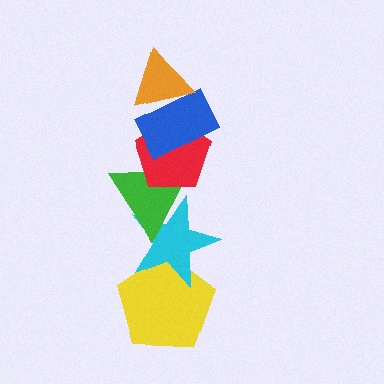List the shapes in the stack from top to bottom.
From top to bottom: the orange triangle, the blue rectangle, the red pentagon, the green triangle, the cyan star, the yellow pentagon.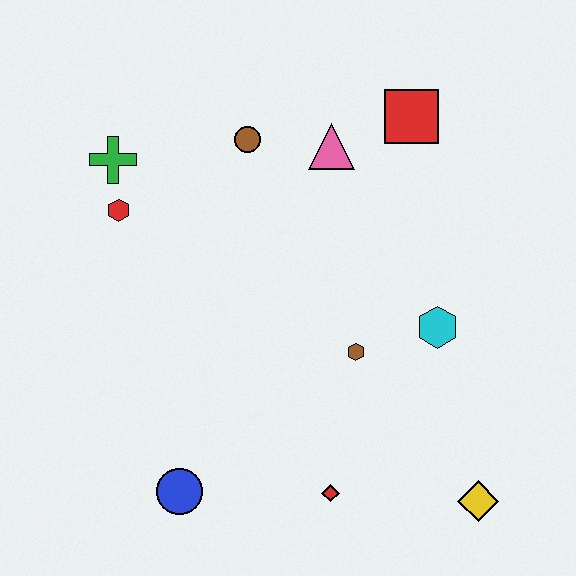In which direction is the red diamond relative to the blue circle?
The red diamond is to the right of the blue circle.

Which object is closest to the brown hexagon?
The cyan hexagon is closest to the brown hexagon.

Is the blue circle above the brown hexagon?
No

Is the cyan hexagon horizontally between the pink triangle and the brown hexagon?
No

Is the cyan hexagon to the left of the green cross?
No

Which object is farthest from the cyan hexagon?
The green cross is farthest from the cyan hexagon.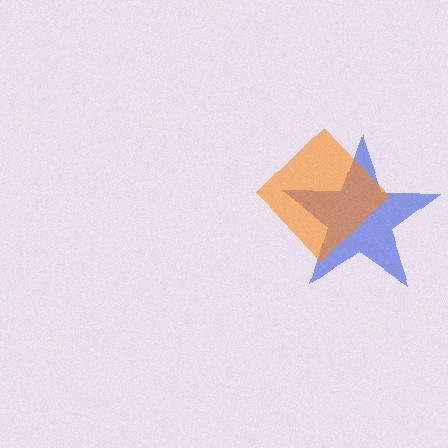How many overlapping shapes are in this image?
There are 2 overlapping shapes in the image.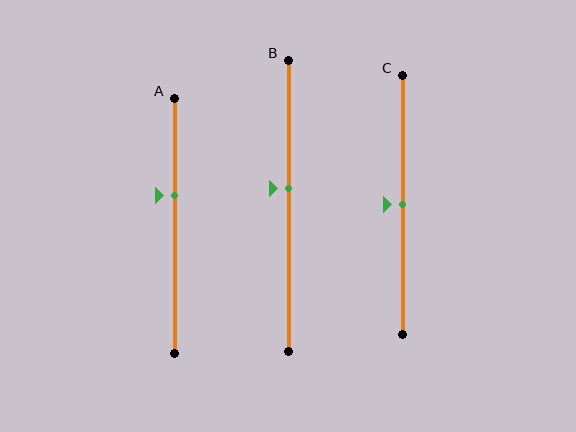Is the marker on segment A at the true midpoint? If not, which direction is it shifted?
No, the marker on segment A is shifted upward by about 12% of the segment length.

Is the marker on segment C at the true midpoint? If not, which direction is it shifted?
Yes, the marker on segment C is at the true midpoint.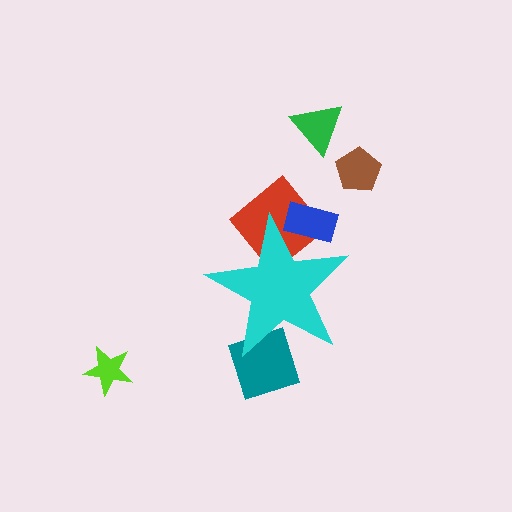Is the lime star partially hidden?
No, the lime star is fully visible.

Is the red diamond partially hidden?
Yes, the red diamond is partially hidden behind the cyan star.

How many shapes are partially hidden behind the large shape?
3 shapes are partially hidden.